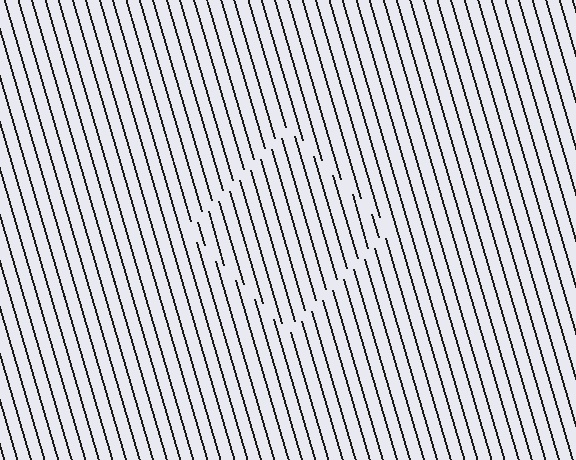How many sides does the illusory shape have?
4 sides — the line-ends trace a square.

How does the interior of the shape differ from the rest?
The interior of the shape contains the same grating, shifted by half a period — the contour is defined by the phase discontinuity where line-ends from the inner and outer gratings abut.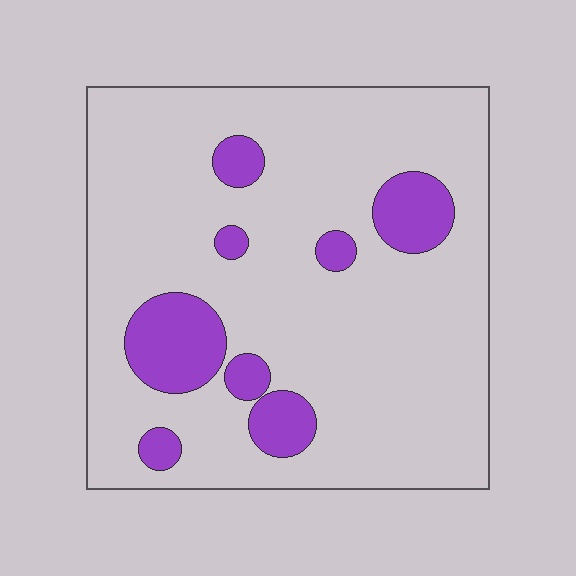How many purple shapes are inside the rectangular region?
8.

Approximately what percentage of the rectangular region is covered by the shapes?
Approximately 15%.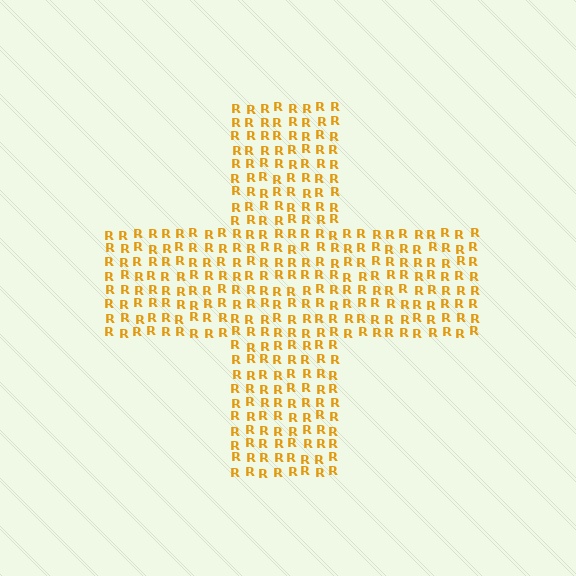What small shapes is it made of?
It is made of small letter R's.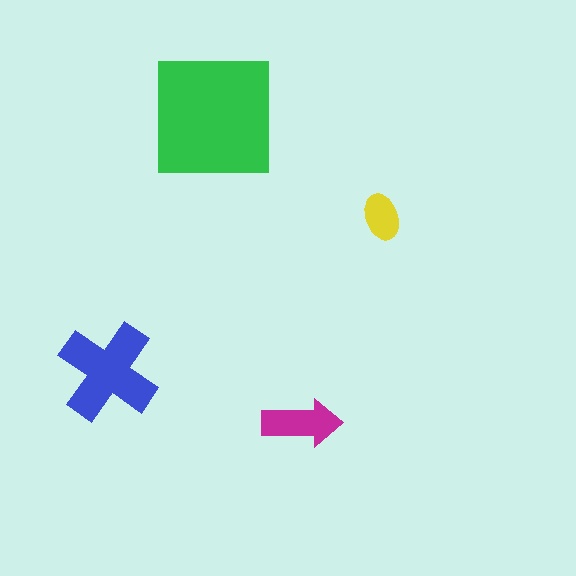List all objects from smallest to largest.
The yellow ellipse, the magenta arrow, the blue cross, the green square.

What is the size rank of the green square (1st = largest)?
1st.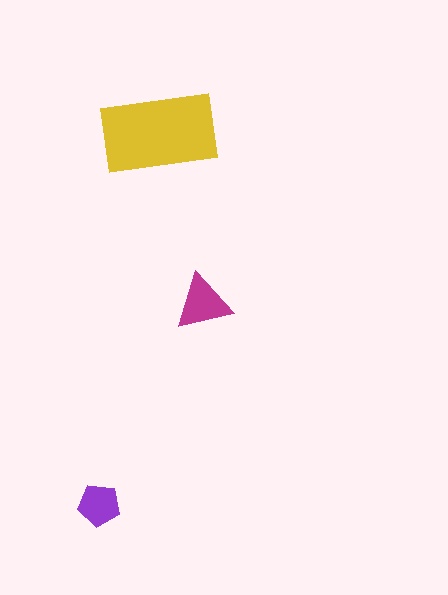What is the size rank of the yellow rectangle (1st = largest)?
1st.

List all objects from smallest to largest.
The purple pentagon, the magenta triangle, the yellow rectangle.